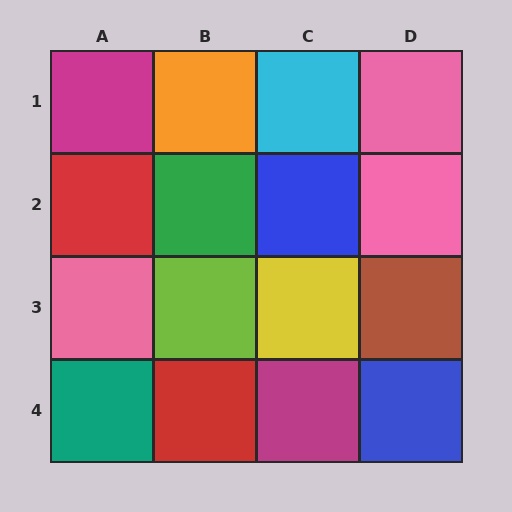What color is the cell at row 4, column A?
Teal.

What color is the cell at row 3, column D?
Brown.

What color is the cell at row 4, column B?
Red.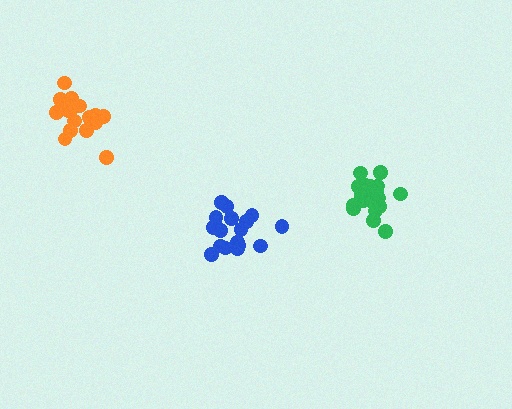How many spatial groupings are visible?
There are 3 spatial groupings.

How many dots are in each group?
Group 1: 17 dots, Group 2: 18 dots, Group 3: 20 dots (55 total).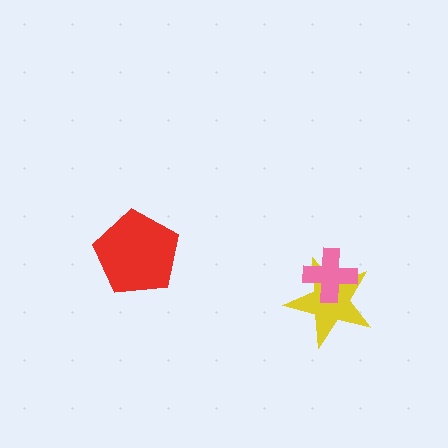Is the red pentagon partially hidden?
No, no other shape covers it.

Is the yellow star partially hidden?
Yes, it is partially covered by another shape.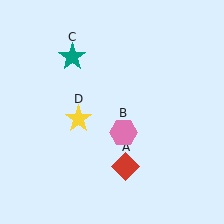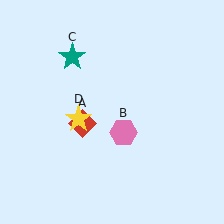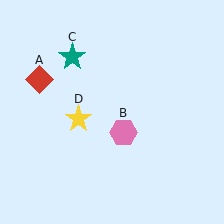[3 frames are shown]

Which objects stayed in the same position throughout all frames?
Pink hexagon (object B) and teal star (object C) and yellow star (object D) remained stationary.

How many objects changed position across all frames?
1 object changed position: red diamond (object A).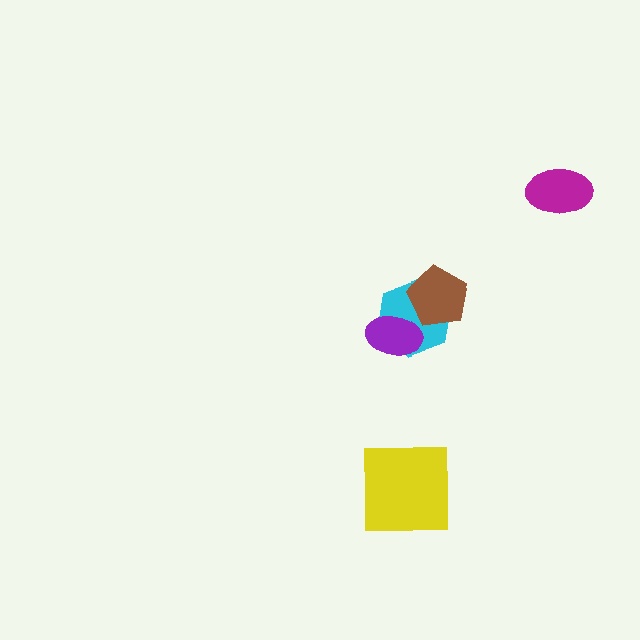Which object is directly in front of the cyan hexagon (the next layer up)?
The purple ellipse is directly in front of the cyan hexagon.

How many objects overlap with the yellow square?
0 objects overlap with the yellow square.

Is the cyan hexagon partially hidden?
Yes, it is partially covered by another shape.